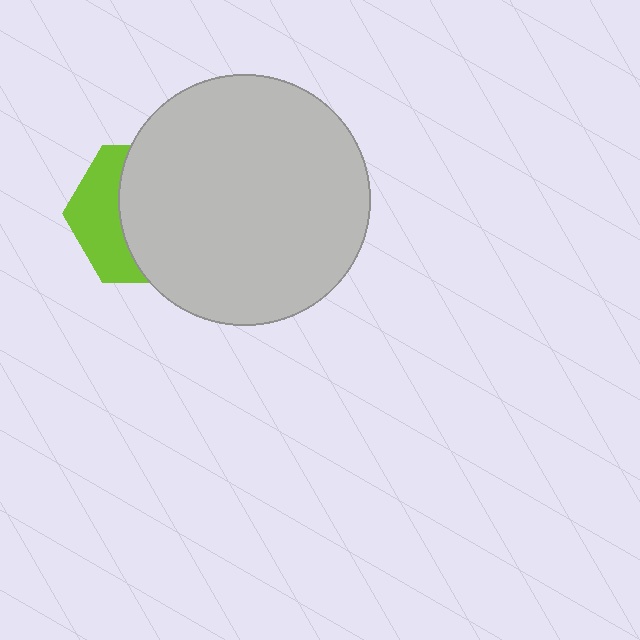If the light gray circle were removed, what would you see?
You would see the complete lime hexagon.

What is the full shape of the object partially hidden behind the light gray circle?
The partially hidden object is a lime hexagon.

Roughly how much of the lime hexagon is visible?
A small part of it is visible (roughly 36%).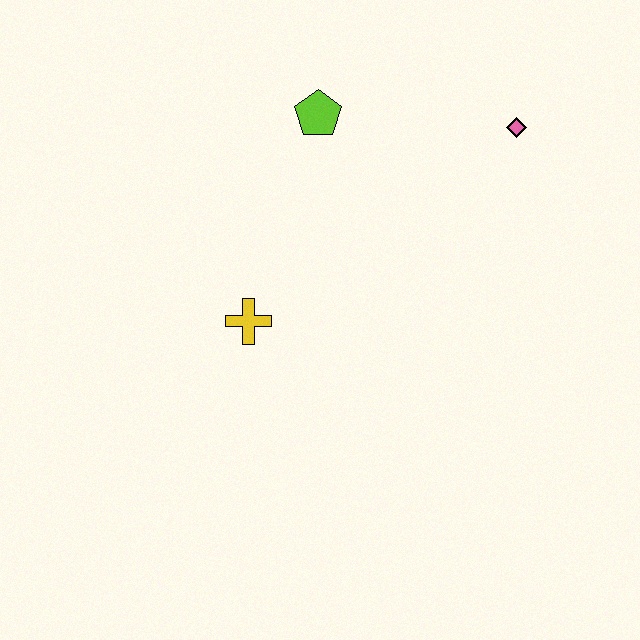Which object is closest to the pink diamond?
The lime pentagon is closest to the pink diamond.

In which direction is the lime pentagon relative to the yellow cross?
The lime pentagon is above the yellow cross.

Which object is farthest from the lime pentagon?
The yellow cross is farthest from the lime pentagon.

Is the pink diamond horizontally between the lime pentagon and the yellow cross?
No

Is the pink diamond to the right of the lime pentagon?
Yes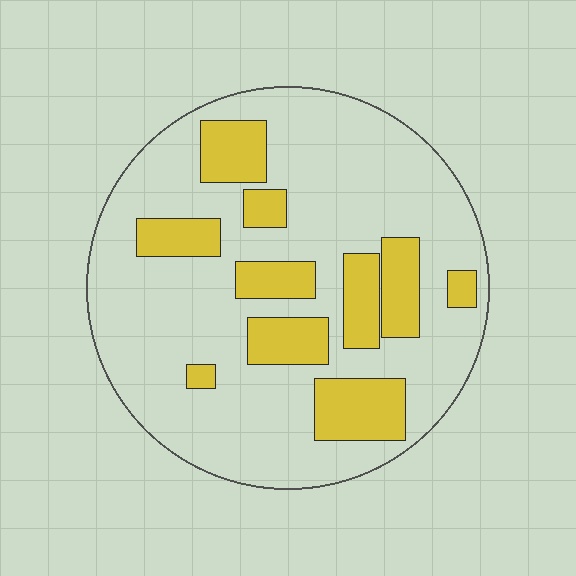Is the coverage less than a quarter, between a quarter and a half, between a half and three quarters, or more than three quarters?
Less than a quarter.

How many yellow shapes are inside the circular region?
10.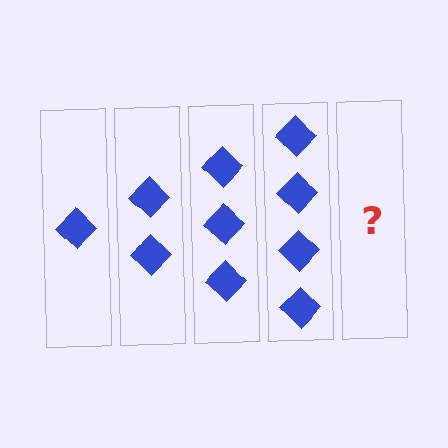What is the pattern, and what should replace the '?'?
The pattern is that each step adds one more diamond. The '?' should be 5 diamonds.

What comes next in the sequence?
The next element should be 5 diamonds.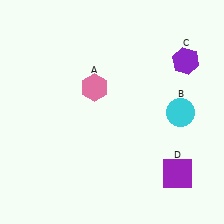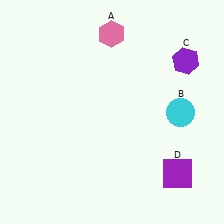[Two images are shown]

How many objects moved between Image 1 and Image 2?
1 object moved between the two images.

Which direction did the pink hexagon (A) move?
The pink hexagon (A) moved up.